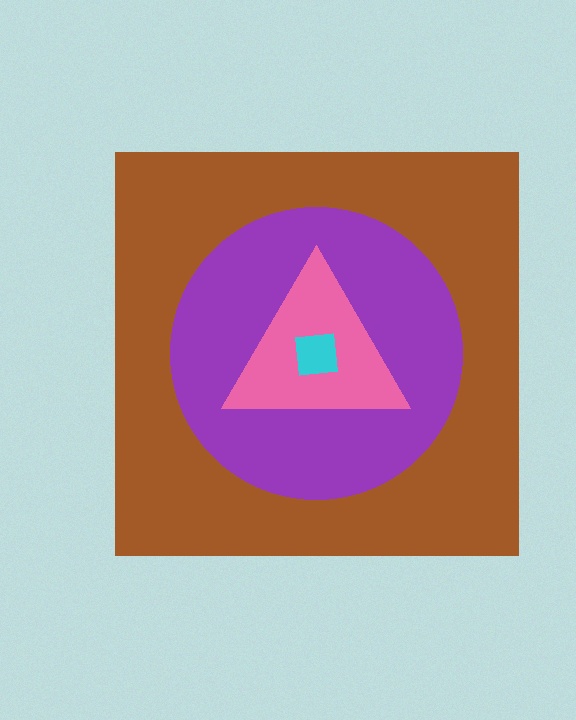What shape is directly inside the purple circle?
The pink triangle.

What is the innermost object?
The cyan square.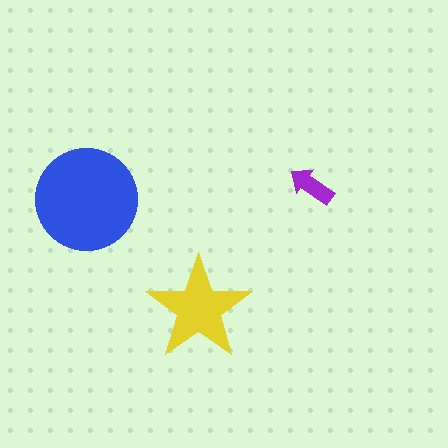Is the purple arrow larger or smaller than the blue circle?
Smaller.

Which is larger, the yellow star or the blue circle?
The blue circle.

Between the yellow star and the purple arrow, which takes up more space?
The yellow star.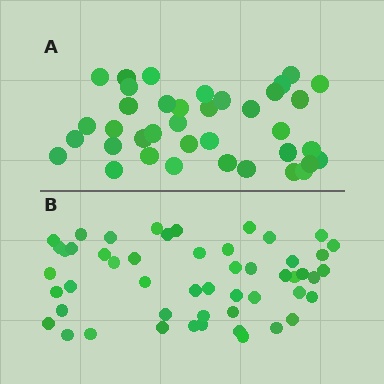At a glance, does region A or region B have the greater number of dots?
Region B (the bottom region) has more dots.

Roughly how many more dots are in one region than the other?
Region B has approximately 15 more dots than region A.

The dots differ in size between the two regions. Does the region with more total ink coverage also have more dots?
No. Region A has more total ink coverage because its dots are larger, but region B actually contains more individual dots. Total area can be misleading — the number of items is what matters here.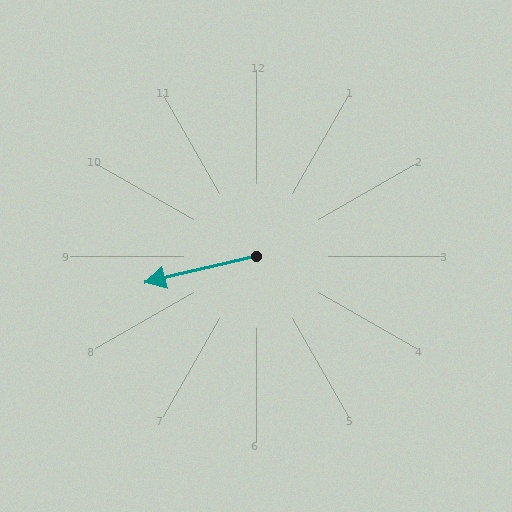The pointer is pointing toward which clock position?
Roughly 9 o'clock.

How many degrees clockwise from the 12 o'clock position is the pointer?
Approximately 257 degrees.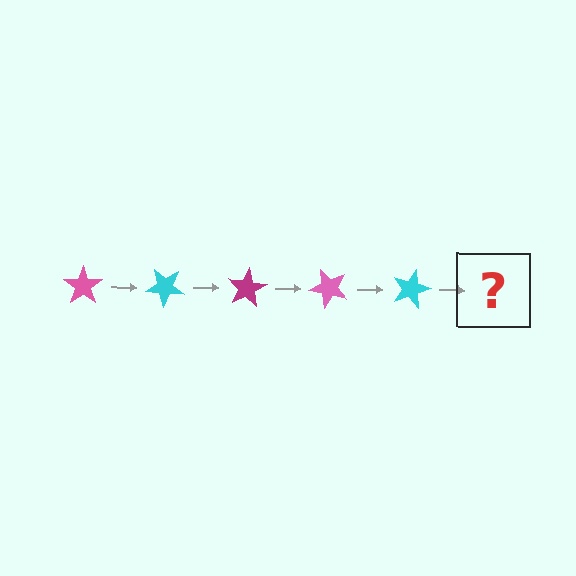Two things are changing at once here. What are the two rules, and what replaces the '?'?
The two rules are that it rotates 40 degrees each step and the color cycles through pink, cyan, and magenta. The '?' should be a magenta star, rotated 200 degrees from the start.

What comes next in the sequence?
The next element should be a magenta star, rotated 200 degrees from the start.